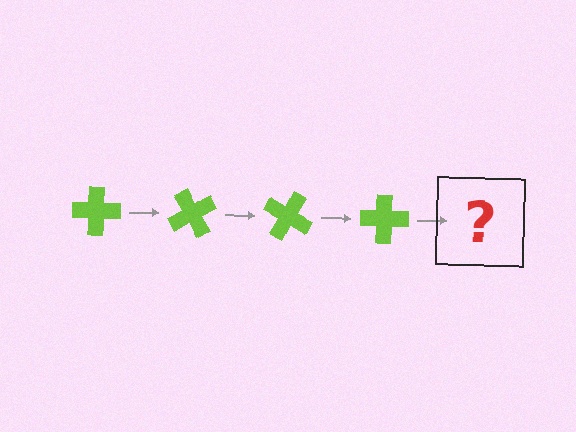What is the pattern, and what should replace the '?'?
The pattern is that the cross rotates 60 degrees each step. The '?' should be a lime cross rotated 240 degrees.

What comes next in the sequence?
The next element should be a lime cross rotated 240 degrees.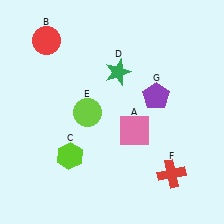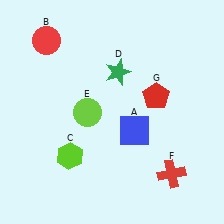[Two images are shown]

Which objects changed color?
A changed from pink to blue. G changed from purple to red.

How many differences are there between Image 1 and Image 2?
There are 2 differences between the two images.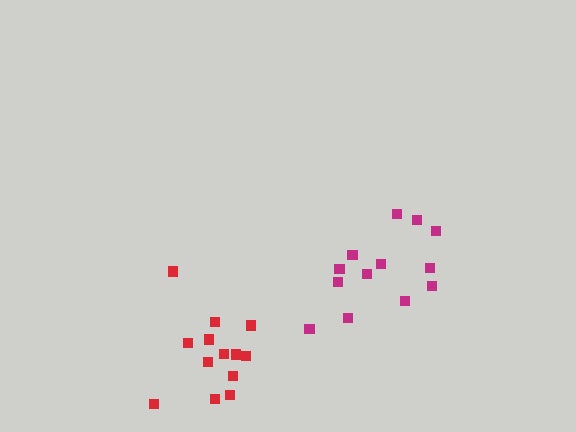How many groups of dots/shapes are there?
There are 2 groups.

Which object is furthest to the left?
The red cluster is leftmost.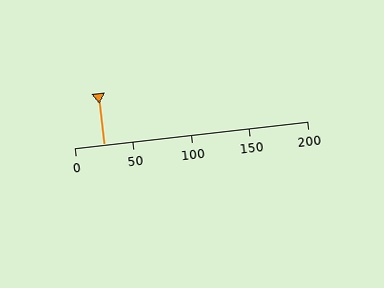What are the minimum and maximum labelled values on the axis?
The axis runs from 0 to 200.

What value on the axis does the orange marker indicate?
The marker indicates approximately 25.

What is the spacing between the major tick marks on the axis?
The major ticks are spaced 50 apart.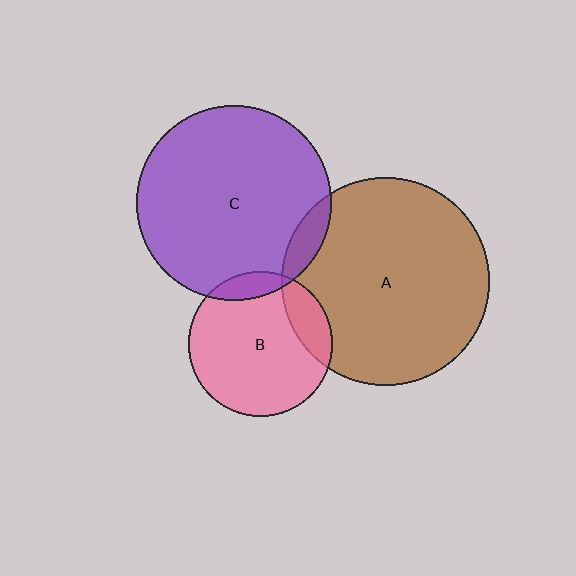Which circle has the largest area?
Circle A (brown).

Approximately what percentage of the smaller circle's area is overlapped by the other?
Approximately 10%.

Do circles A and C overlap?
Yes.